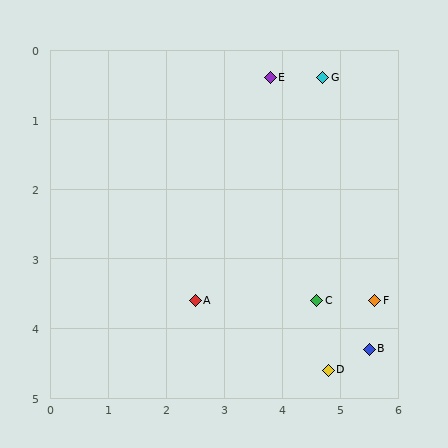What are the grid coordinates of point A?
Point A is at approximately (2.5, 3.6).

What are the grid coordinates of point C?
Point C is at approximately (4.6, 3.6).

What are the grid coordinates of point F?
Point F is at approximately (5.6, 3.6).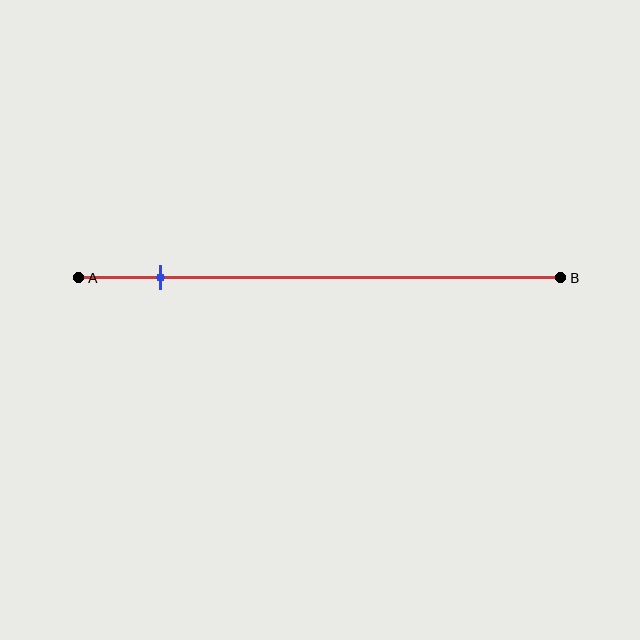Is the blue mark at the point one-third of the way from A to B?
No, the mark is at about 15% from A, not at the 33% one-third point.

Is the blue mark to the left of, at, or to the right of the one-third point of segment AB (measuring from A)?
The blue mark is to the left of the one-third point of segment AB.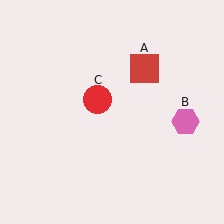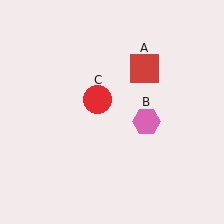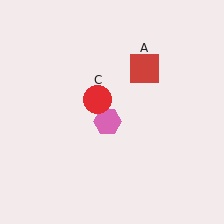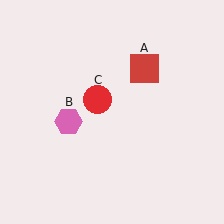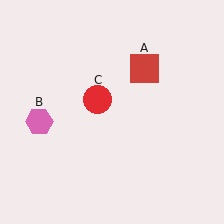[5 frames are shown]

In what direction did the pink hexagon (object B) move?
The pink hexagon (object B) moved left.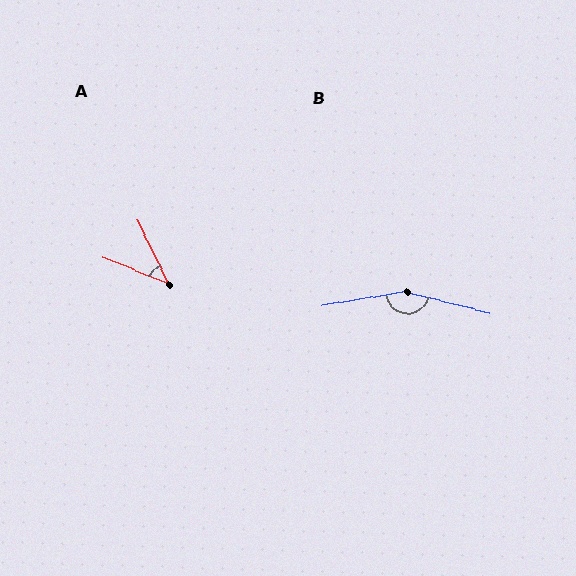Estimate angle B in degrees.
Approximately 156 degrees.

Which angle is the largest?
B, at approximately 156 degrees.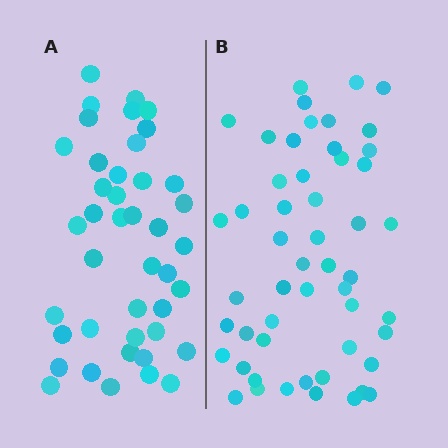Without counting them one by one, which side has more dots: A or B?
Region B (the right region) has more dots.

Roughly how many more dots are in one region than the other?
Region B has roughly 10 or so more dots than region A.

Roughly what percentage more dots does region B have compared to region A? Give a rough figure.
About 25% more.